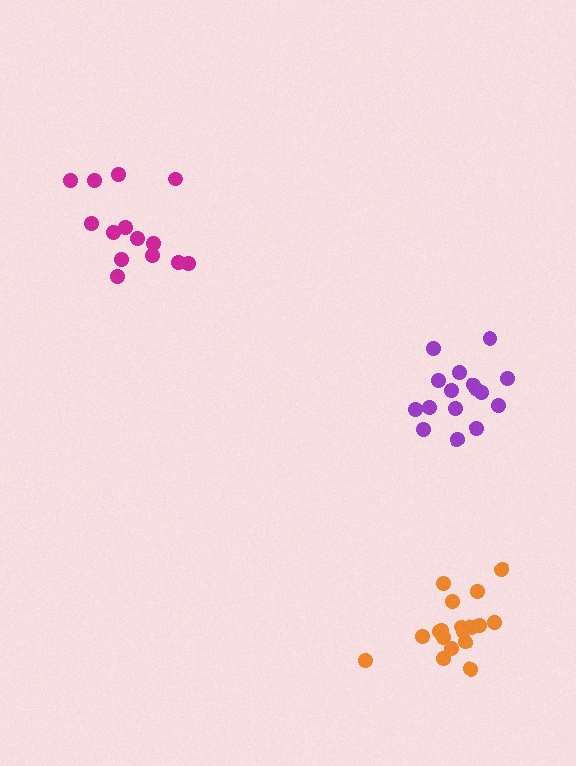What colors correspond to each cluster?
The clusters are colored: purple, magenta, orange.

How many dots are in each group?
Group 1: 16 dots, Group 2: 14 dots, Group 3: 18 dots (48 total).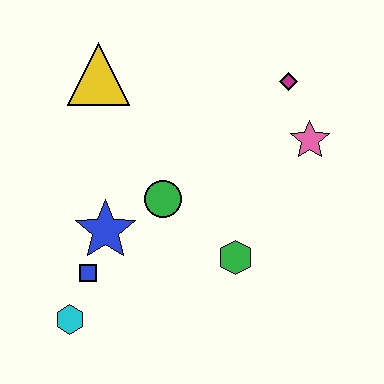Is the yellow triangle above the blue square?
Yes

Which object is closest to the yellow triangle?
The green circle is closest to the yellow triangle.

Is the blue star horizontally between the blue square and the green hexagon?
Yes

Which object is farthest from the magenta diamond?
The cyan hexagon is farthest from the magenta diamond.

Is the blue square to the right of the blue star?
No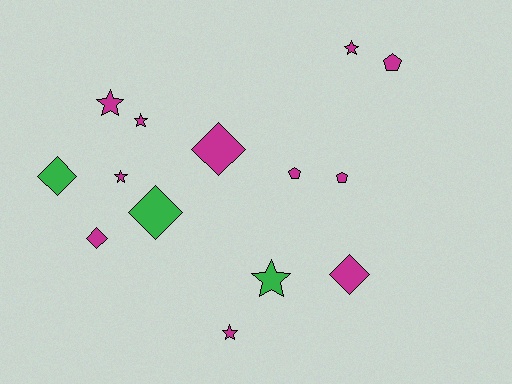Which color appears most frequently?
Magenta, with 11 objects.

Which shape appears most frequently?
Star, with 6 objects.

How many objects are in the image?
There are 14 objects.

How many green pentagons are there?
There are no green pentagons.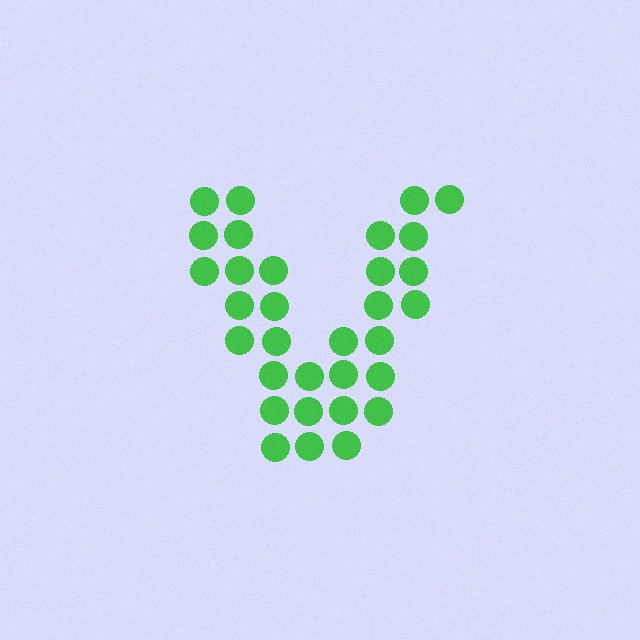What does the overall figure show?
The overall figure shows the letter V.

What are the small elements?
The small elements are circles.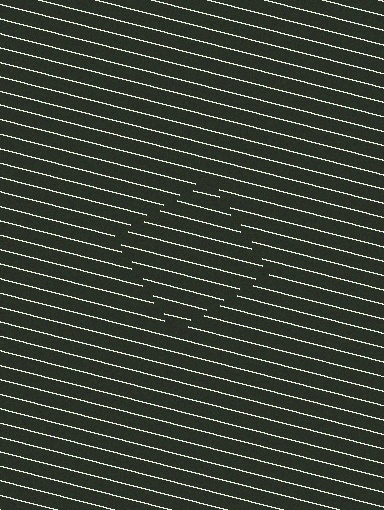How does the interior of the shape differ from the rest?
The interior of the shape contains the same grating, shifted by half a period — the contour is defined by the phase discontinuity where line-ends from the inner and outer gratings abut.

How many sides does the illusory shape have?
4 sides — the line-ends trace a square.